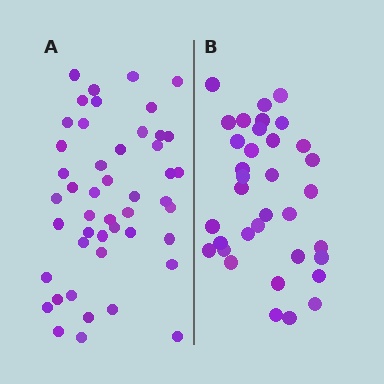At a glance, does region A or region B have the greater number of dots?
Region A (the left region) has more dots.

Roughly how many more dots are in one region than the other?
Region A has roughly 12 or so more dots than region B.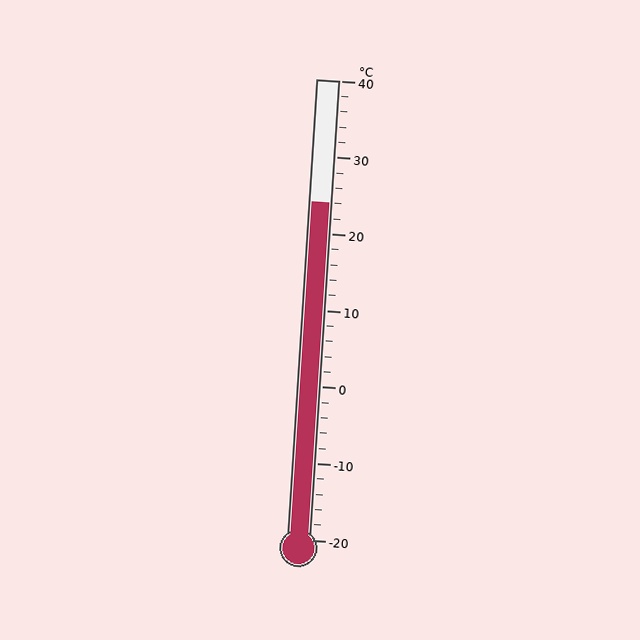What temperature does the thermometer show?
The thermometer shows approximately 24°C.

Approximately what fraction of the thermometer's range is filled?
The thermometer is filled to approximately 75% of its range.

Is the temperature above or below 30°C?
The temperature is below 30°C.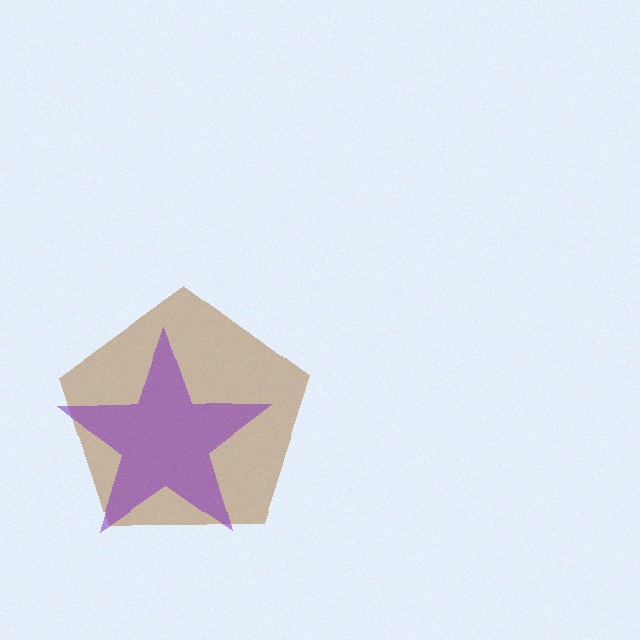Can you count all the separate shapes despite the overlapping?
Yes, there are 2 separate shapes.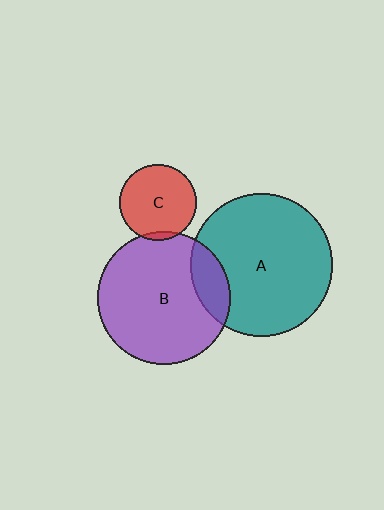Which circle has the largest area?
Circle A (teal).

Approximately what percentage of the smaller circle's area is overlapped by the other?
Approximately 15%.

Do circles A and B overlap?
Yes.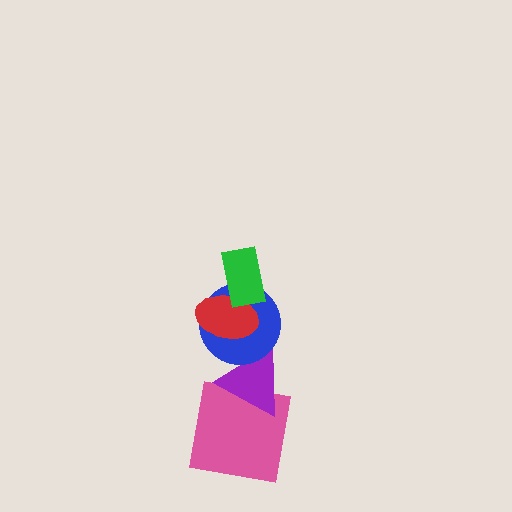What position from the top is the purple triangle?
The purple triangle is 4th from the top.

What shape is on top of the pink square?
The purple triangle is on top of the pink square.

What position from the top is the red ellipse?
The red ellipse is 2nd from the top.